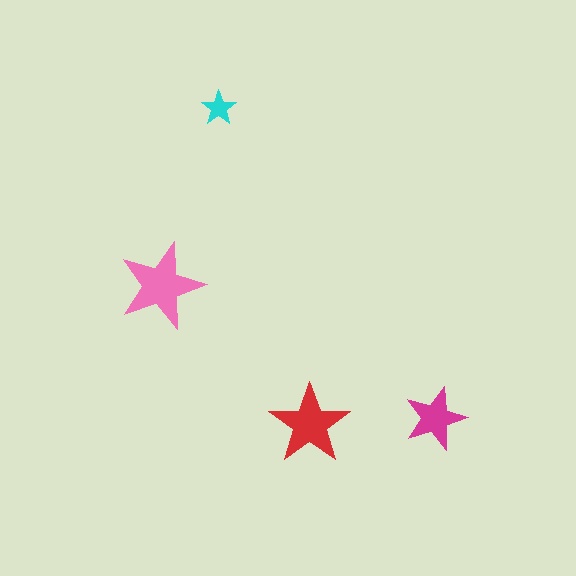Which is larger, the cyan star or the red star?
The red one.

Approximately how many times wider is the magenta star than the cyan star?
About 2 times wider.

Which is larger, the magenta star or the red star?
The red one.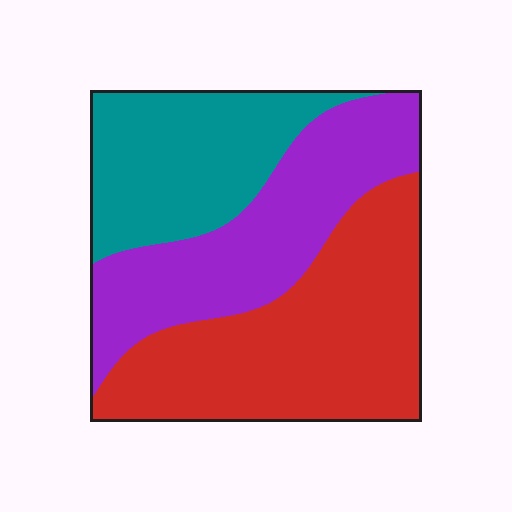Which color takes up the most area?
Red, at roughly 40%.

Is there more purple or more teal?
Purple.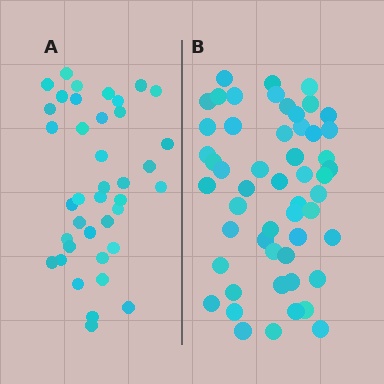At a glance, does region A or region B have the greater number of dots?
Region B (the right region) has more dots.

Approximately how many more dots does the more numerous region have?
Region B has approximately 15 more dots than region A.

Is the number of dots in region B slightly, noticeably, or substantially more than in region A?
Region B has noticeably more, but not dramatically so. The ratio is roughly 1.4 to 1.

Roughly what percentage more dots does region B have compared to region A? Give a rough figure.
About 35% more.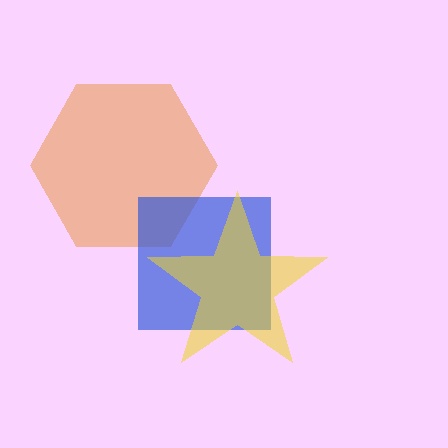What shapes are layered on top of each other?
The layered shapes are: an orange hexagon, a blue square, a yellow star.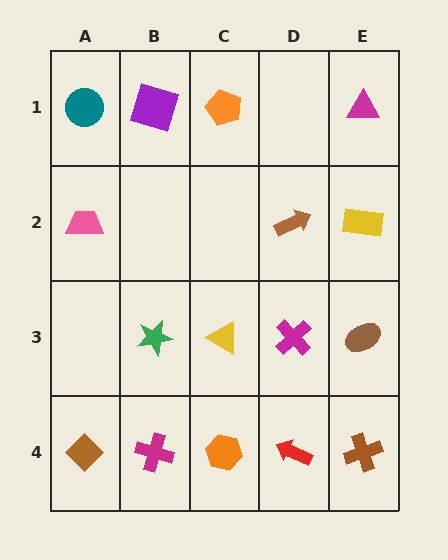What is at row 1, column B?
A purple square.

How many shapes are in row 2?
3 shapes.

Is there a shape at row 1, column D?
No, that cell is empty.